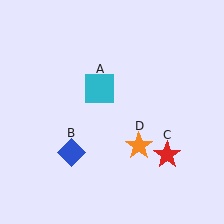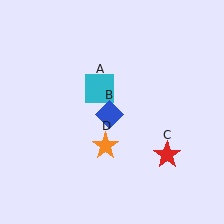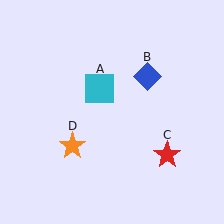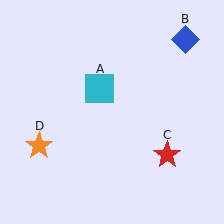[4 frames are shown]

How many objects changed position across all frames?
2 objects changed position: blue diamond (object B), orange star (object D).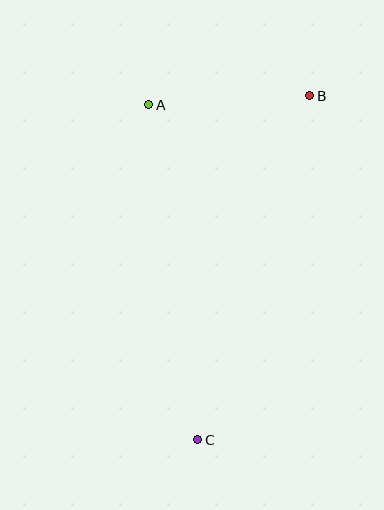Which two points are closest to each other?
Points A and B are closest to each other.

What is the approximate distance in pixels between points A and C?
The distance between A and C is approximately 338 pixels.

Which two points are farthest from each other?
Points B and C are farthest from each other.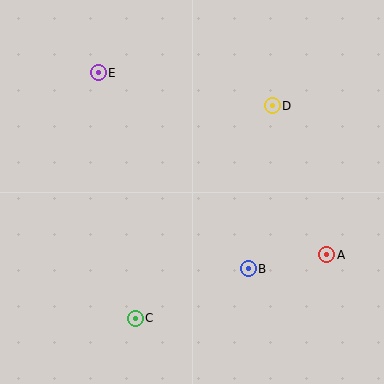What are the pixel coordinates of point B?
Point B is at (248, 269).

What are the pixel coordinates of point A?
Point A is at (327, 255).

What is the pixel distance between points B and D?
The distance between B and D is 165 pixels.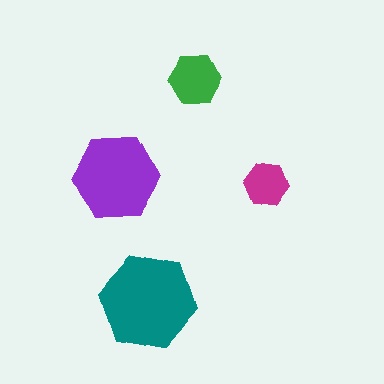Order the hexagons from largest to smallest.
the teal one, the purple one, the green one, the magenta one.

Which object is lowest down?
The teal hexagon is bottommost.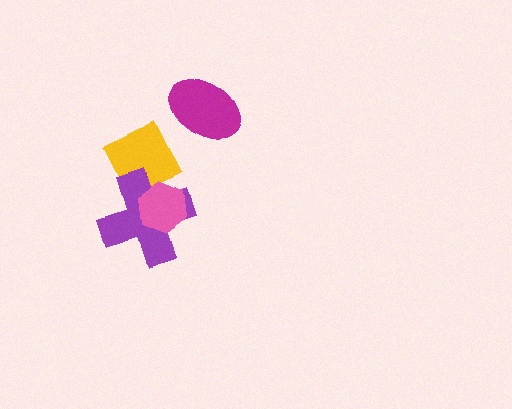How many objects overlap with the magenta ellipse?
0 objects overlap with the magenta ellipse.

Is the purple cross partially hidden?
Yes, it is partially covered by another shape.